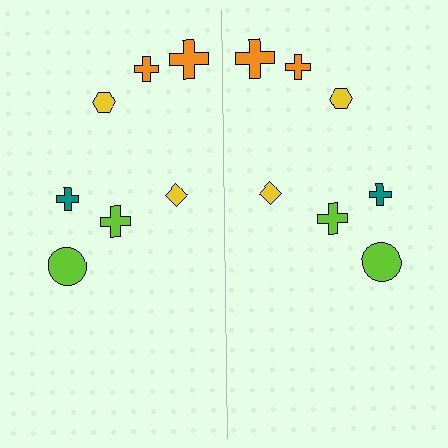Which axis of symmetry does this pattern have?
The pattern has a vertical axis of symmetry running through the center of the image.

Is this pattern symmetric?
Yes, this pattern has bilateral (reflection) symmetry.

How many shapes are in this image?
There are 14 shapes in this image.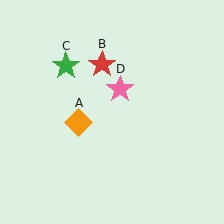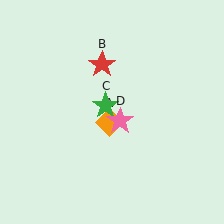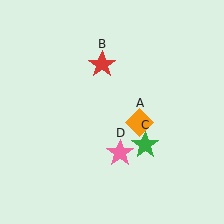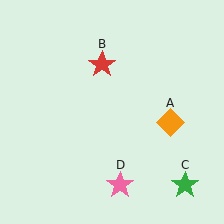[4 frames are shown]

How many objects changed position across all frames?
3 objects changed position: orange diamond (object A), green star (object C), pink star (object D).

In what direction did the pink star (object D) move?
The pink star (object D) moved down.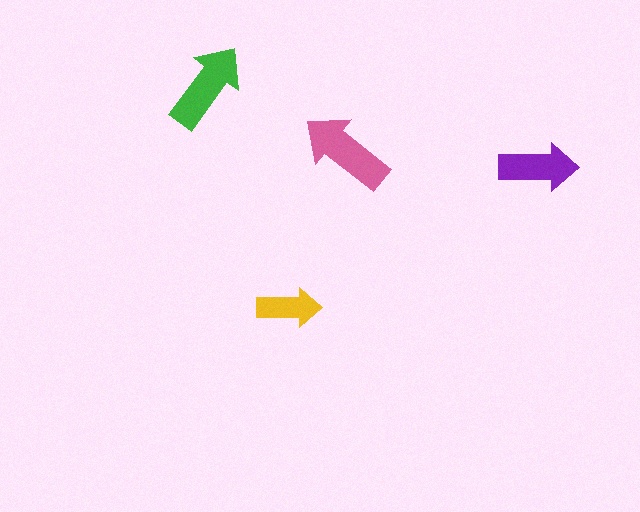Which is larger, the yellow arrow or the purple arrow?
The purple one.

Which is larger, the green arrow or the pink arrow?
The pink one.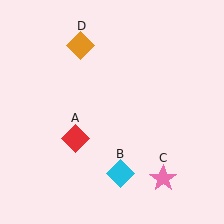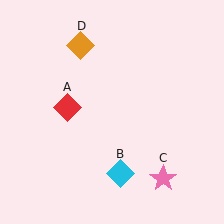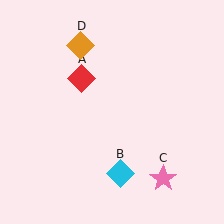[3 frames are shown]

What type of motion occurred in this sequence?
The red diamond (object A) rotated clockwise around the center of the scene.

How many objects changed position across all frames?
1 object changed position: red diamond (object A).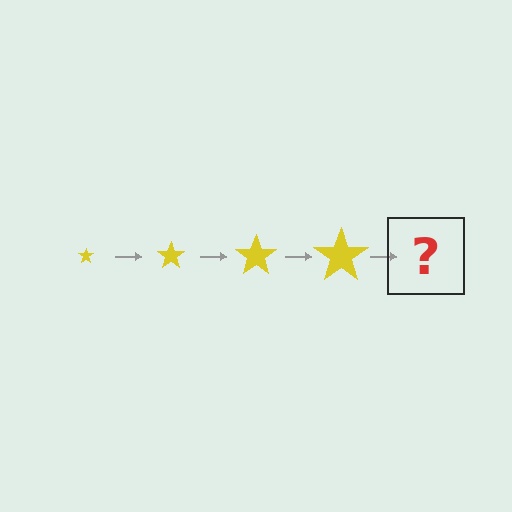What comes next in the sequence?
The next element should be a yellow star, larger than the previous one.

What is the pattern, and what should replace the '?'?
The pattern is that the star gets progressively larger each step. The '?' should be a yellow star, larger than the previous one.